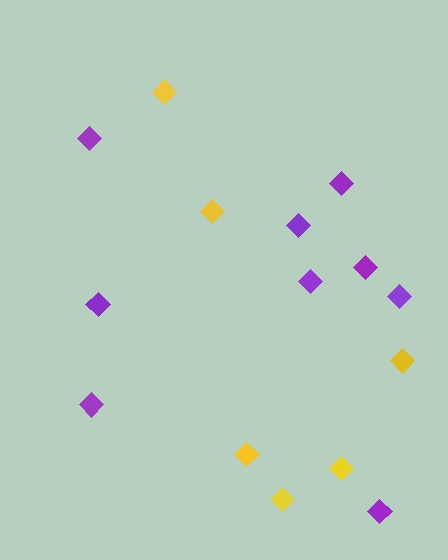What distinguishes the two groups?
There are 2 groups: one group of purple diamonds (9) and one group of yellow diamonds (6).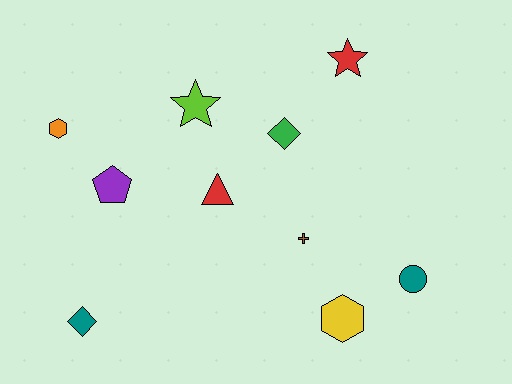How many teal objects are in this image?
There are 2 teal objects.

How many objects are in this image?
There are 10 objects.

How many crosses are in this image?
There is 1 cross.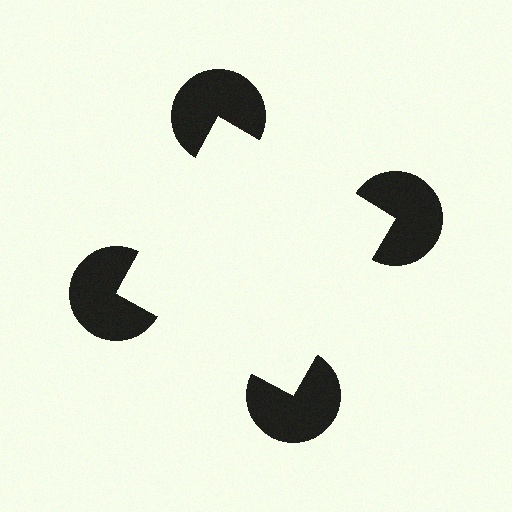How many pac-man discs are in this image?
There are 4 — one at each vertex of the illusory square.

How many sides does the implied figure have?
4 sides.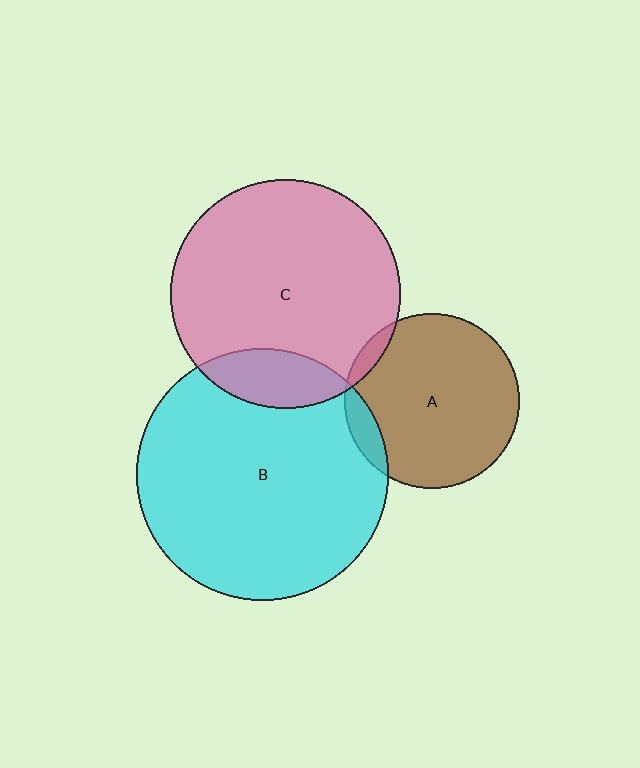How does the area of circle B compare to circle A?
Approximately 2.1 times.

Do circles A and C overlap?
Yes.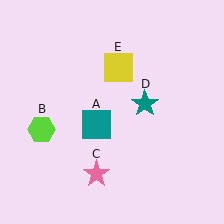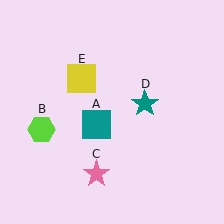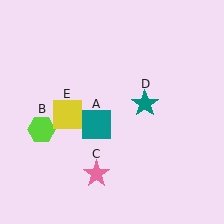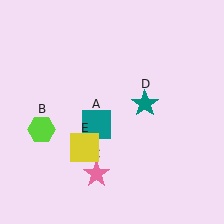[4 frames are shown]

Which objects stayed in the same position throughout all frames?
Teal square (object A) and lime hexagon (object B) and pink star (object C) and teal star (object D) remained stationary.